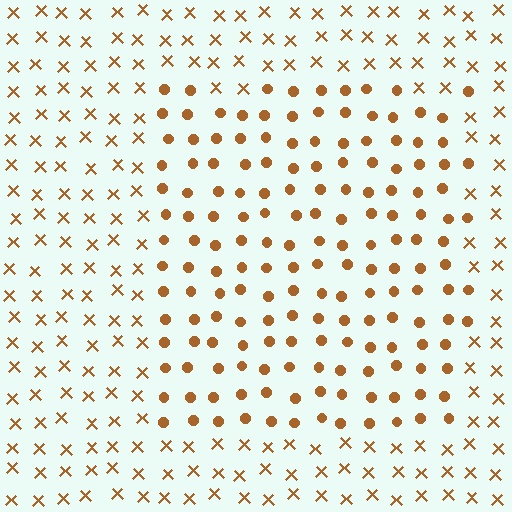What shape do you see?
I see a rectangle.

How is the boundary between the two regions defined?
The boundary is defined by a change in element shape: circles inside vs. X marks outside. All elements share the same color and spacing.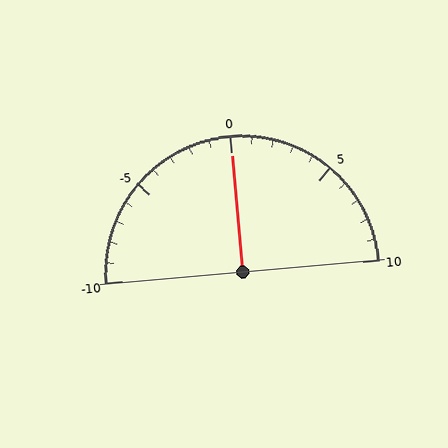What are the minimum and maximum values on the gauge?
The gauge ranges from -10 to 10.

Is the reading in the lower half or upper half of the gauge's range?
The reading is in the upper half of the range (-10 to 10).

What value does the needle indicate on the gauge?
The needle indicates approximately 0.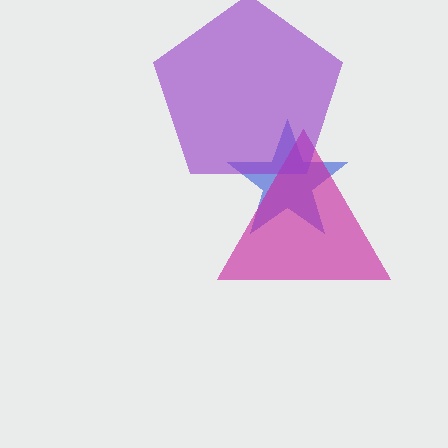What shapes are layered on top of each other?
The layered shapes are: a blue star, a magenta triangle, a purple pentagon.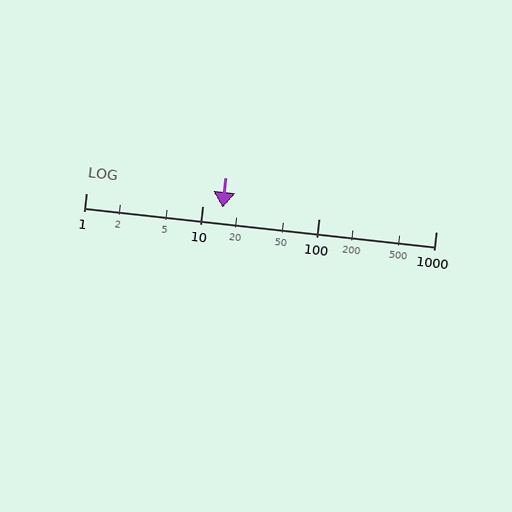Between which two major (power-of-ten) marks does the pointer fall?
The pointer is between 10 and 100.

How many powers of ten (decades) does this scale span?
The scale spans 3 decades, from 1 to 1000.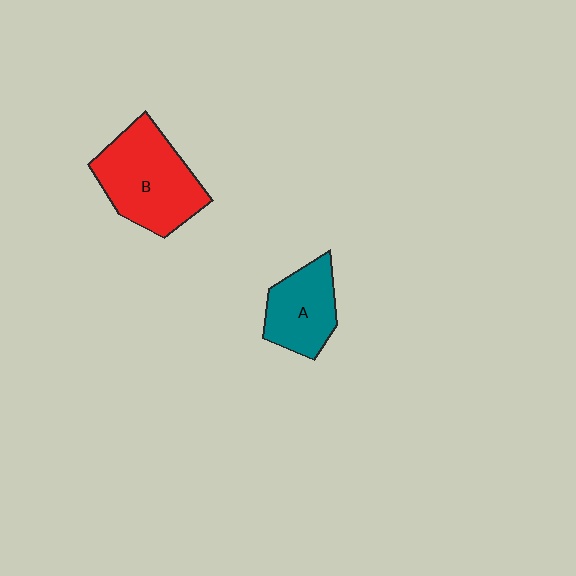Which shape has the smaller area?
Shape A (teal).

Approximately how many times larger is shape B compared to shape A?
Approximately 1.6 times.